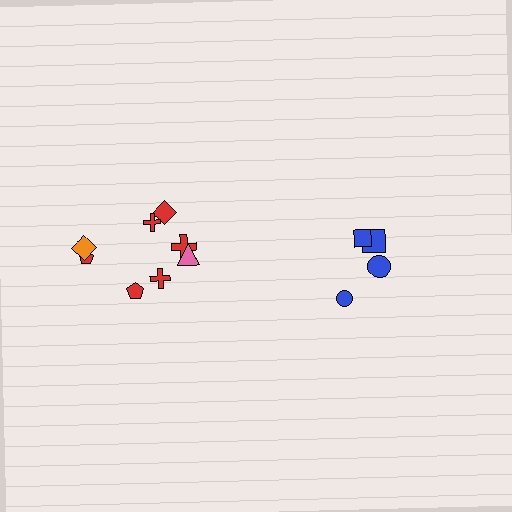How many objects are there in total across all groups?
There are 12 objects.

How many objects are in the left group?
There are 8 objects.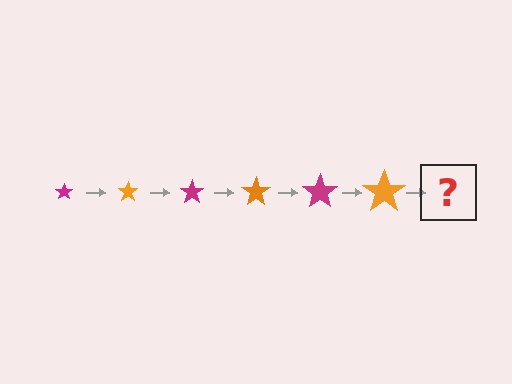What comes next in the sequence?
The next element should be a magenta star, larger than the previous one.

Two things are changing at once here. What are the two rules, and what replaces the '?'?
The two rules are that the star grows larger each step and the color cycles through magenta and orange. The '?' should be a magenta star, larger than the previous one.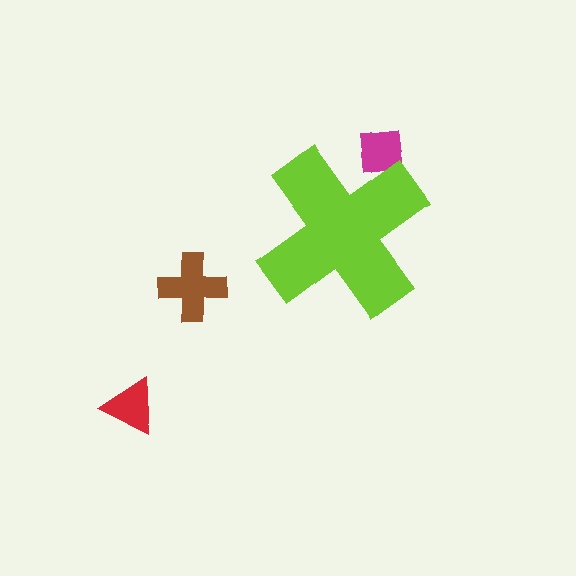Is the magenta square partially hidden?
Yes, the magenta square is partially hidden behind the lime cross.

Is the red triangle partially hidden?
No, the red triangle is fully visible.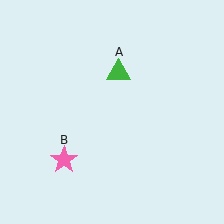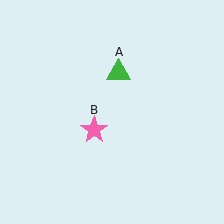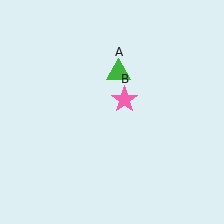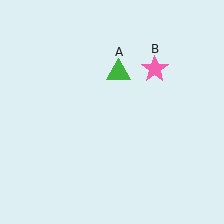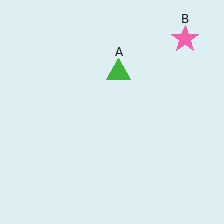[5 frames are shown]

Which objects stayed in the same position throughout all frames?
Green triangle (object A) remained stationary.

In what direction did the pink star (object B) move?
The pink star (object B) moved up and to the right.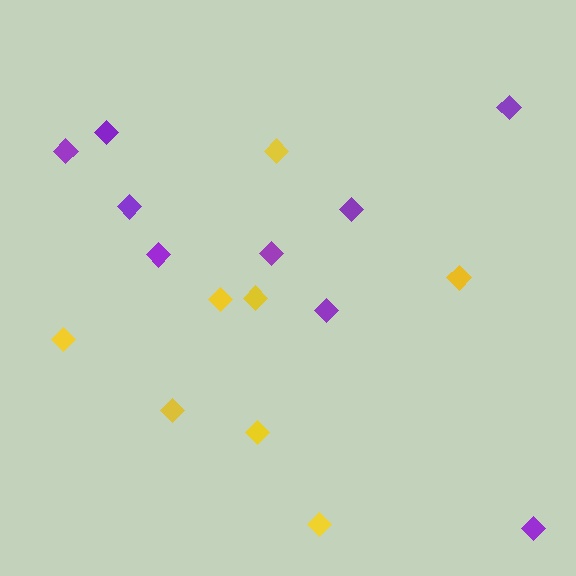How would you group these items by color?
There are 2 groups: one group of purple diamonds (9) and one group of yellow diamonds (8).